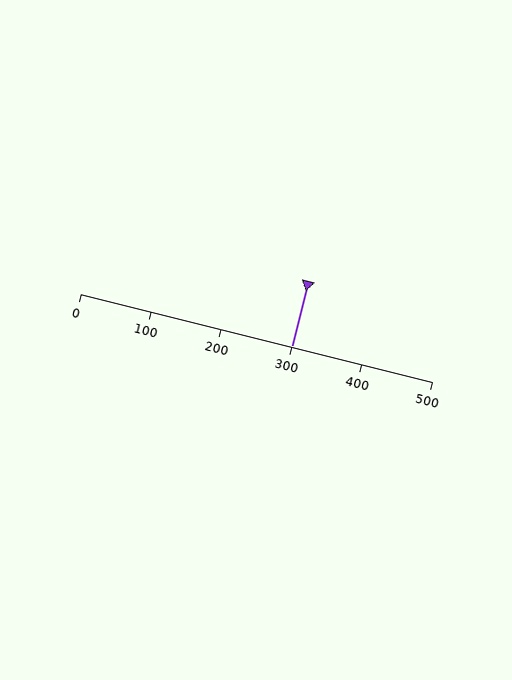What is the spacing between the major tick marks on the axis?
The major ticks are spaced 100 apart.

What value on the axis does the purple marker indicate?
The marker indicates approximately 300.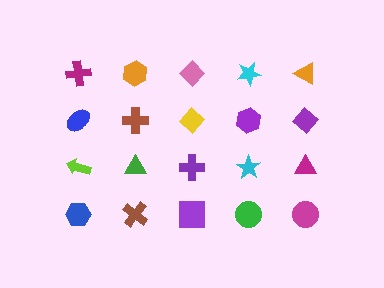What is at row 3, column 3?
A purple cross.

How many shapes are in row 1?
5 shapes.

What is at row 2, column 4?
A purple hexagon.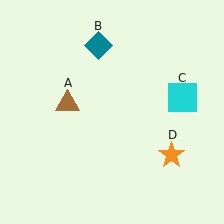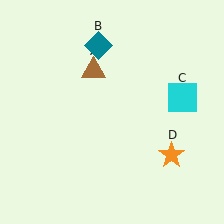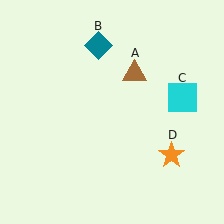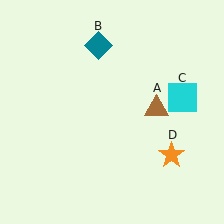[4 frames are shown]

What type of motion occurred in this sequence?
The brown triangle (object A) rotated clockwise around the center of the scene.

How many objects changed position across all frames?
1 object changed position: brown triangle (object A).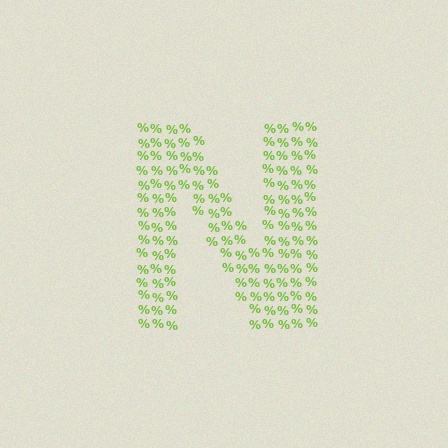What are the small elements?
The small elements are percent signs.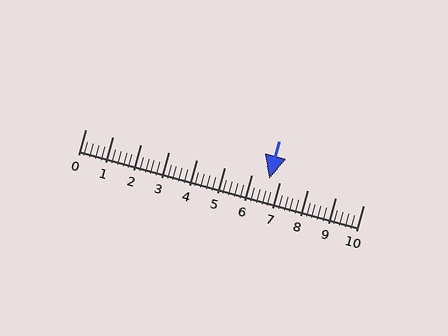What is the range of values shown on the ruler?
The ruler shows values from 0 to 10.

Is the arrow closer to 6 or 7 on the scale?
The arrow is closer to 7.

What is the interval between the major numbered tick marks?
The major tick marks are spaced 1 units apart.